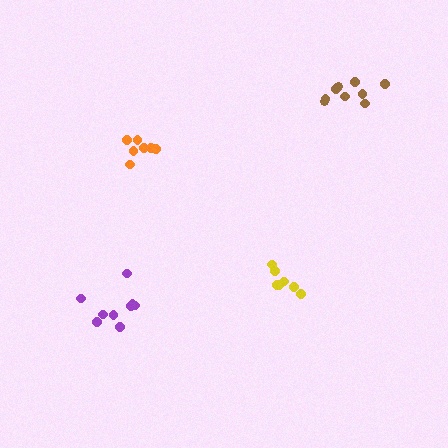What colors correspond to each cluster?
The clusters are colored: orange, purple, brown, yellow.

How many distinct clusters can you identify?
There are 4 distinct clusters.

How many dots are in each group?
Group 1: 7 dots, Group 2: 9 dots, Group 3: 9 dots, Group 4: 7 dots (32 total).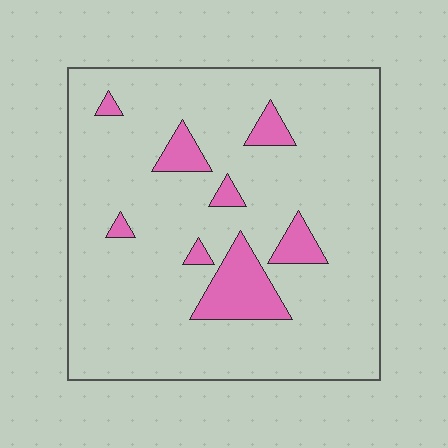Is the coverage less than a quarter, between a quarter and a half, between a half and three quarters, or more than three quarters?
Less than a quarter.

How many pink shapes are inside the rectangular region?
8.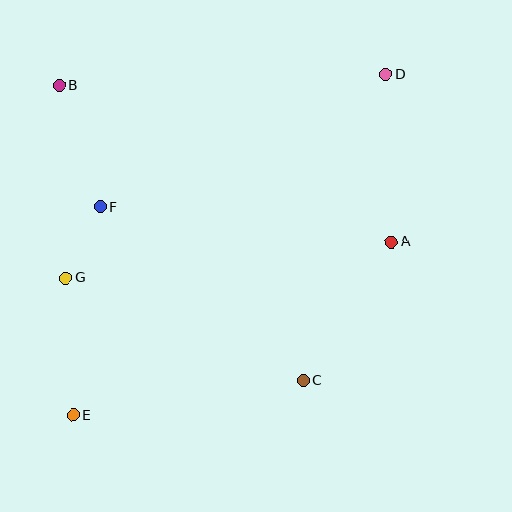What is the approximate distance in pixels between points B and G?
The distance between B and G is approximately 193 pixels.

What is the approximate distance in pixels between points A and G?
The distance between A and G is approximately 328 pixels.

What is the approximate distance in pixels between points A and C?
The distance between A and C is approximately 164 pixels.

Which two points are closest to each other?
Points F and G are closest to each other.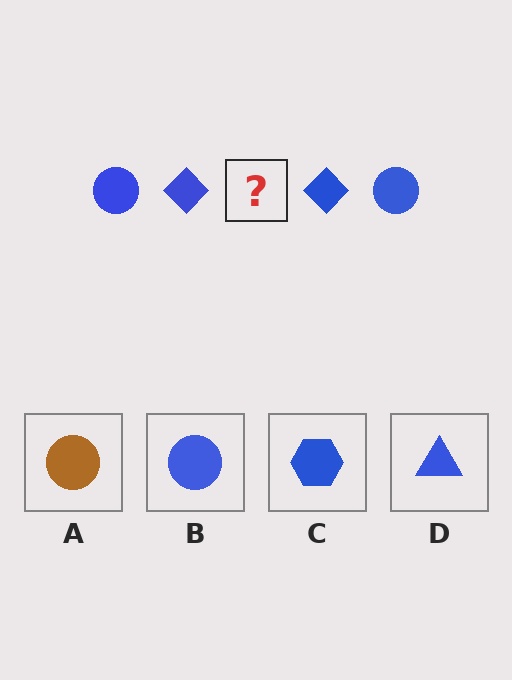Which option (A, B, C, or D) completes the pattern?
B.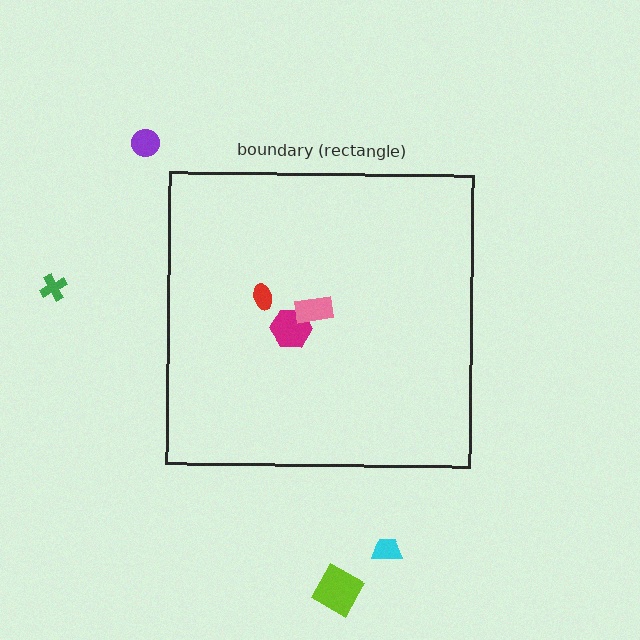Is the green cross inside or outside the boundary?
Outside.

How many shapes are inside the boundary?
3 inside, 4 outside.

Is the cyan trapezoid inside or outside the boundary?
Outside.